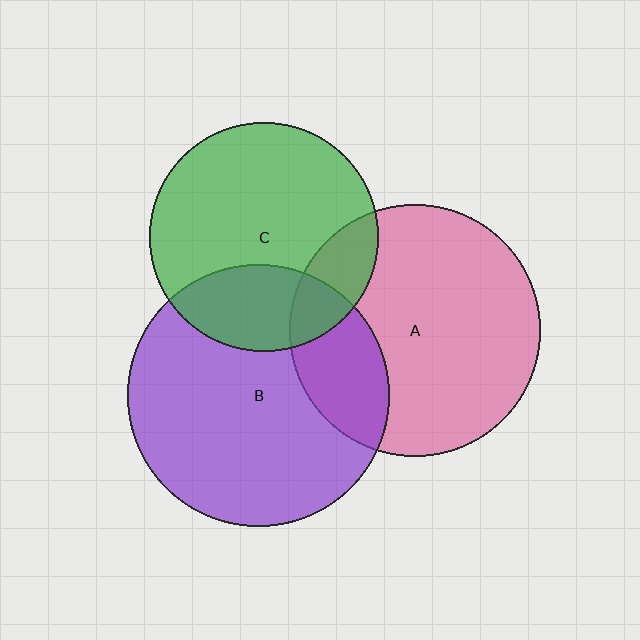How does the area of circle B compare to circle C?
Approximately 1.3 times.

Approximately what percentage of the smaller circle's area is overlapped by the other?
Approximately 25%.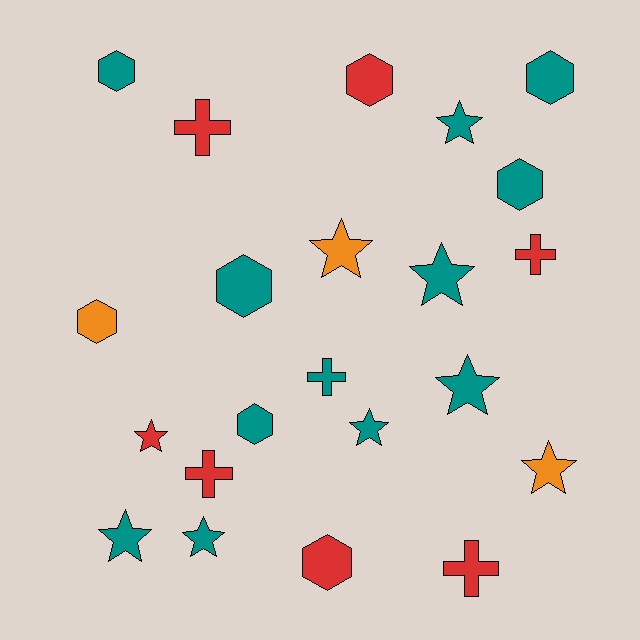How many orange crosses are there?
There are no orange crosses.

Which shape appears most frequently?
Star, with 9 objects.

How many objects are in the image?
There are 22 objects.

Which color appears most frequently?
Teal, with 12 objects.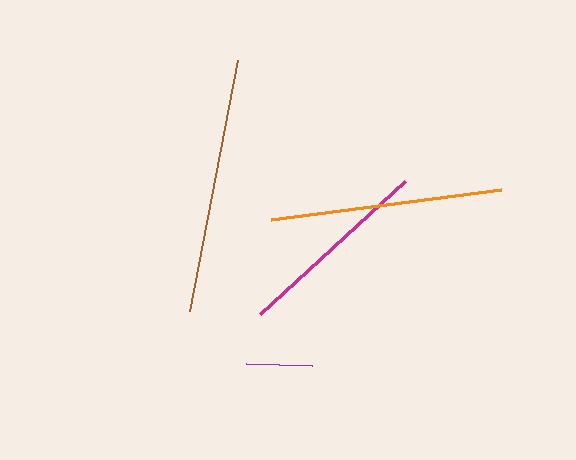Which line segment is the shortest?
The purple line is the shortest at approximately 66 pixels.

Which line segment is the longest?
The brown line is the longest at approximately 256 pixels.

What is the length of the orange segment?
The orange segment is approximately 232 pixels long.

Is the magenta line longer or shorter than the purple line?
The magenta line is longer than the purple line.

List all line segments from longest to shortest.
From longest to shortest: brown, orange, magenta, purple.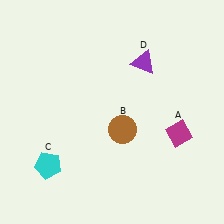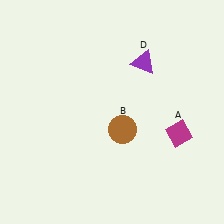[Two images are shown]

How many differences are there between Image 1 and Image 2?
There is 1 difference between the two images.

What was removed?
The cyan pentagon (C) was removed in Image 2.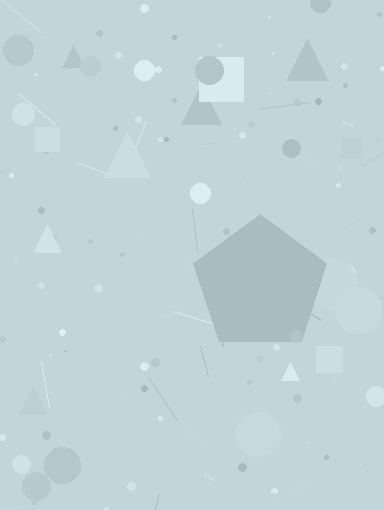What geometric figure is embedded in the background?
A pentagon is embedded in the background.